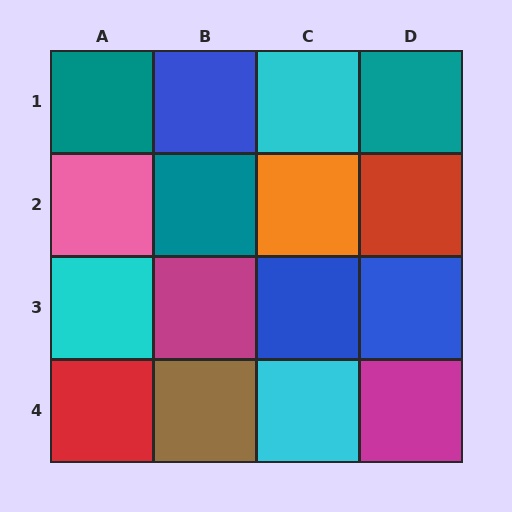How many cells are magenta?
2 cells are magenta.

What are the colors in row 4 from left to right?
Red, brown, cyan, magenta.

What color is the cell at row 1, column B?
Blue.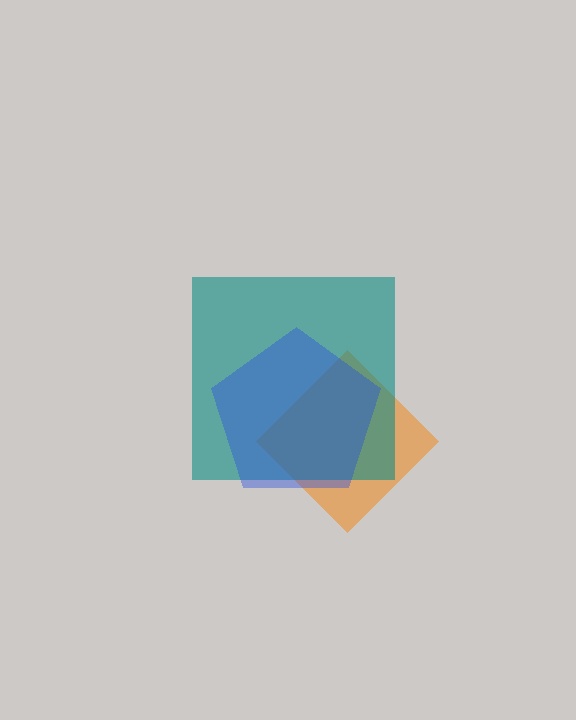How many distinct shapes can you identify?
There are 3 distinct shapes: an orange diamond, a teal square, a blue pentagon.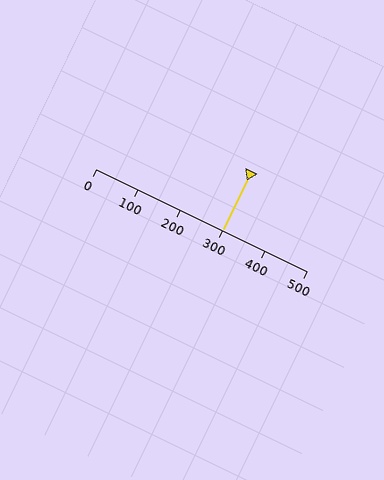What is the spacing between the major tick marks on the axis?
The major ticks are spaced 100 apart.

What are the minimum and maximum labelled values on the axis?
The axis runs from 0 to 500.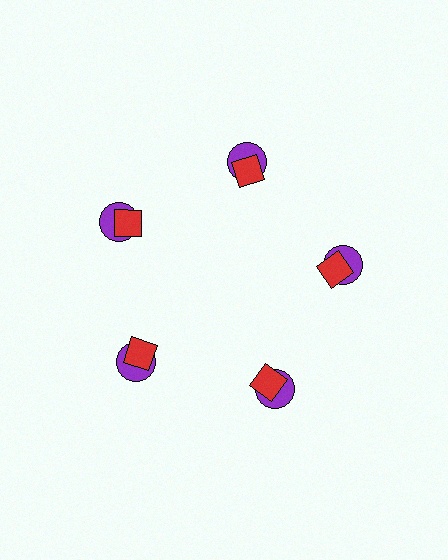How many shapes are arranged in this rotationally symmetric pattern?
There are 10 shapes, arranged in 5 groups of 2.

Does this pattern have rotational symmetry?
Yes, this pattern has 5-fold rotational symmetry. It looks the same after rotating 72 degrees around the center.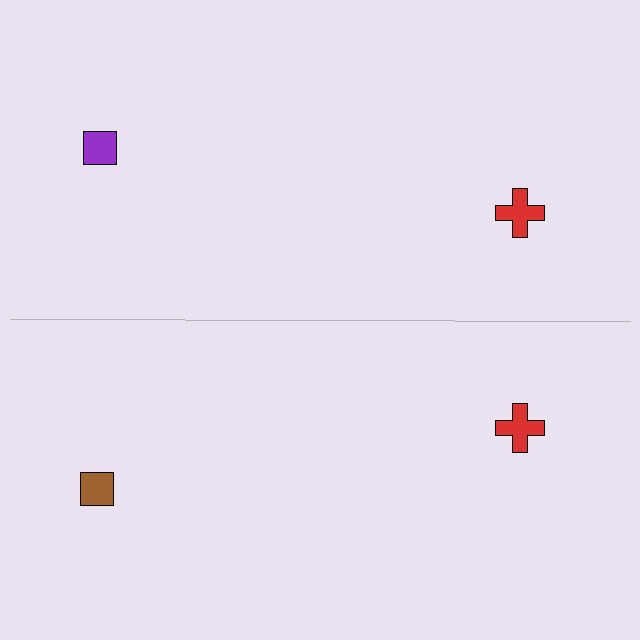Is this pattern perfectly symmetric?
No, the pattern is not perfectly symmetric. The brown square on the bottom side breaks the symmetry — its mirror counterpart is purple.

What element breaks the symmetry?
The brown square on the bottom side breaks the symmetry — its mirror counterpart is purple.